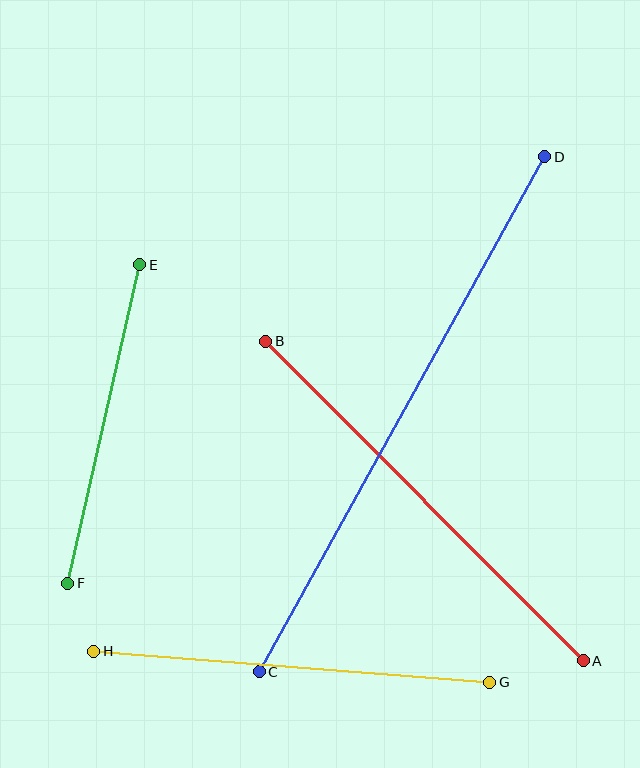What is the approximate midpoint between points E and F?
The midpoint is at approximately (104, 424) pixels.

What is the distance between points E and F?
The distance is approximately 326 pixels.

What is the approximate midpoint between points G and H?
The midpoint is at approximately (292, 667) pixels.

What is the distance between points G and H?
The distance is approximately 397 pixels.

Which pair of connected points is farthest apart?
Points C and D are farthest apart.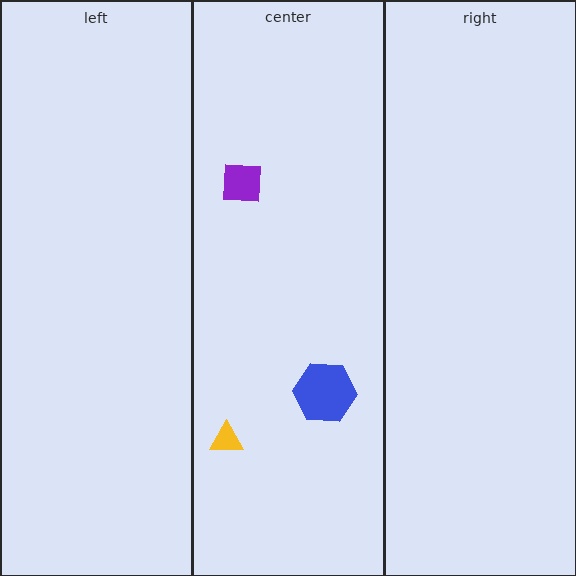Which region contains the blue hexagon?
The center region.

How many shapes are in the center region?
3.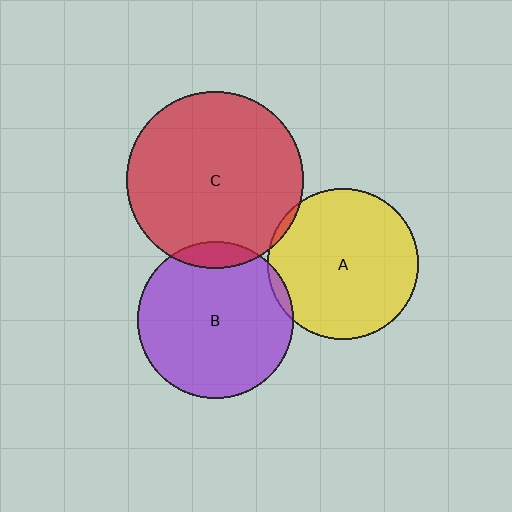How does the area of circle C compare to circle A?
Approximately 1.4 times.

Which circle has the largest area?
Circle C (red).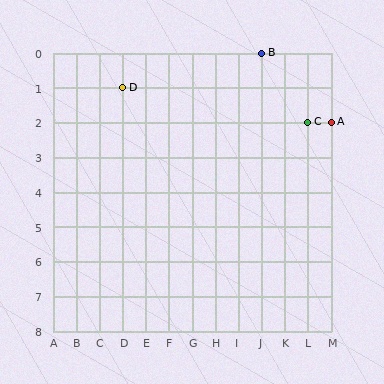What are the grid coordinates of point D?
Point D is at grid coordinates (D, 1).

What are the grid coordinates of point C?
Point C is at grid coordinates (L, 2).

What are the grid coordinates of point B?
Point B is at grid coordinates (J, 0).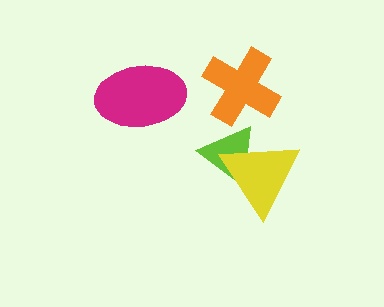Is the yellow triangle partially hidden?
No, no other shape covers it.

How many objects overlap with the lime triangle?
1 object overlaps with the lime triangle.